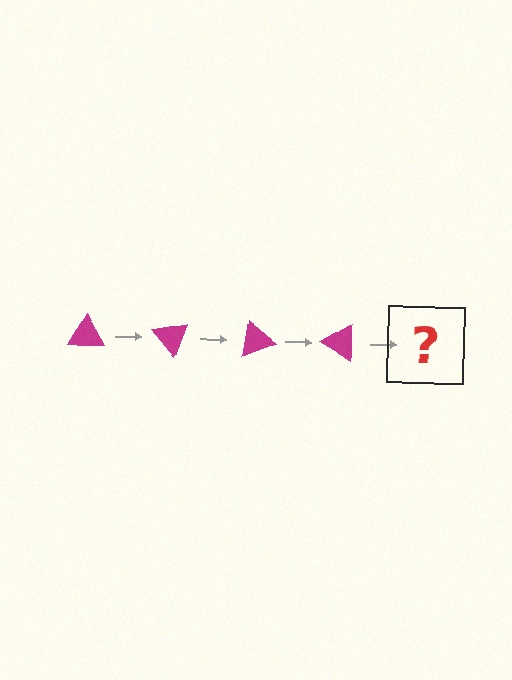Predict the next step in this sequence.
The next step is a magenta triangle rotated 200 degrees.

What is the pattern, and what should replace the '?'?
The pattern is that the triangle rotates 50 degrees each step. The '?' should be a magenta triangle rotated 200 degrees.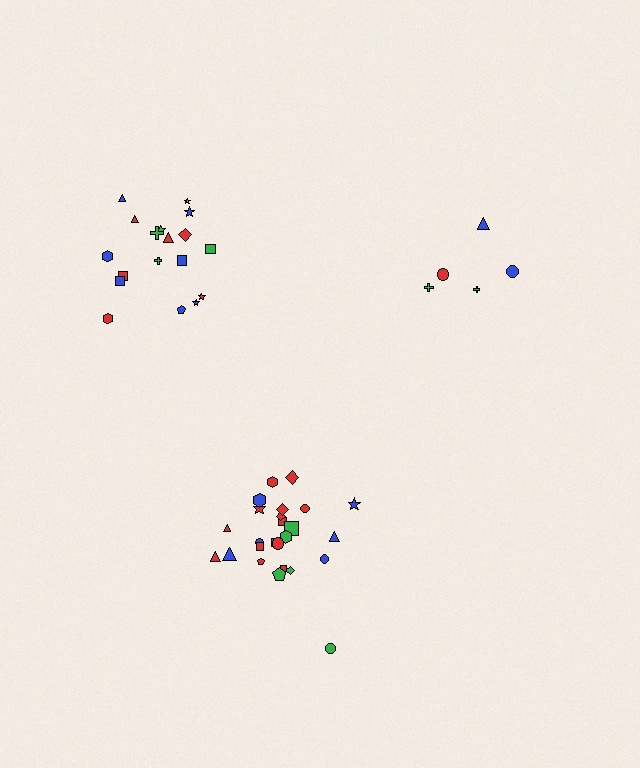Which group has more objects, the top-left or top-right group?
The top-left group.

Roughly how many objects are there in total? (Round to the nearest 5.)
Roughly 50 objects in total.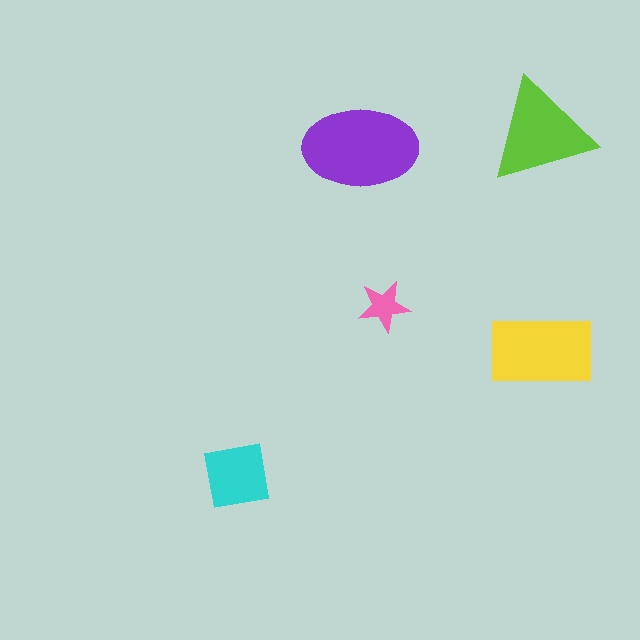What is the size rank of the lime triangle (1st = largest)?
3rd.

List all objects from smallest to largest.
The pink star, the cyan square, the lime triangle, the yellow rectangle, the purple ellipse.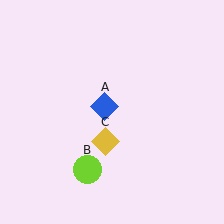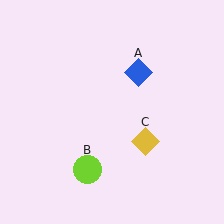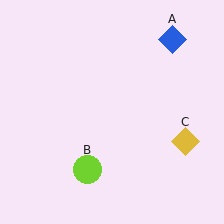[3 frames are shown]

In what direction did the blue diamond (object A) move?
The blue diamond (object A) moved up and to the right.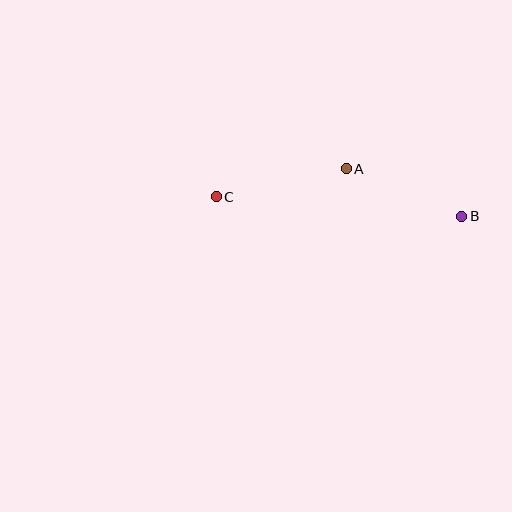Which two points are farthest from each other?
Points B and C are farthest from each other.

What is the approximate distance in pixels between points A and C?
The distance between A and C is approximately 133 pixels.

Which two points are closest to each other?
Points A and B are closest to each other.